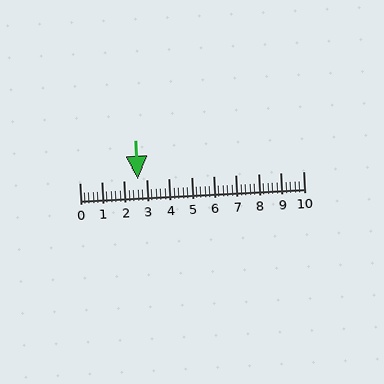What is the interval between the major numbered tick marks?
The major tick marks are spaced 1 units apart.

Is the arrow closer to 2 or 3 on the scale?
The arrow is closer to 3.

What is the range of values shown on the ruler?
The ruler shows values from 0 to 10.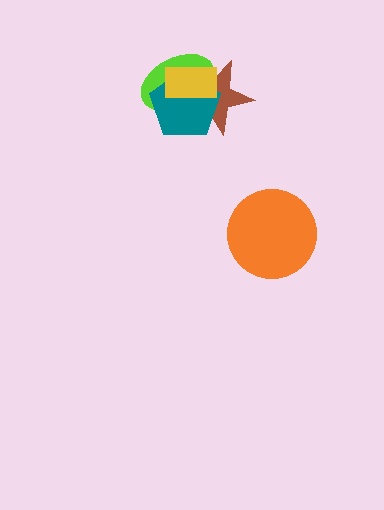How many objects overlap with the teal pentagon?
3 objects overlap with the teal pentagon.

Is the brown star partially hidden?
Yes, it is partially covered by another shape.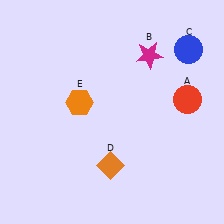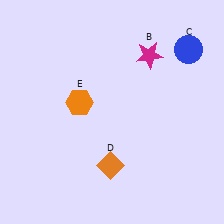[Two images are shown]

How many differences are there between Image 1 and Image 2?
There is 1 difference between the two images.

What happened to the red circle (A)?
The red circle (A) was removed in Image 2. It was in the top-right area of Image 1.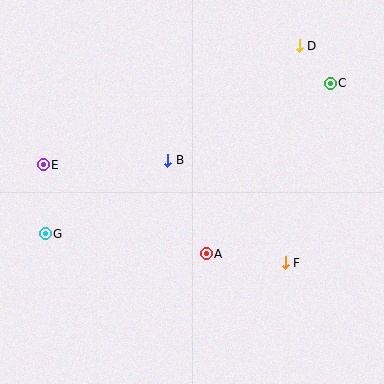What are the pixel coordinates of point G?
Point G is at (45, 234).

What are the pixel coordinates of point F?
Point F is at (285, 263).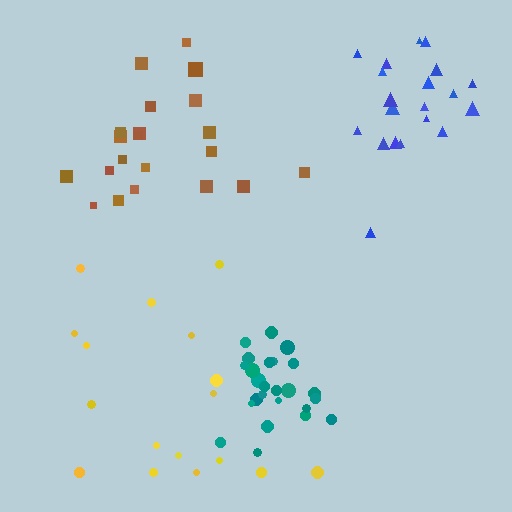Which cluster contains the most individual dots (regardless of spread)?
Teal (25).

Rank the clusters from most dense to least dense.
teal, blue, brown, yellow.